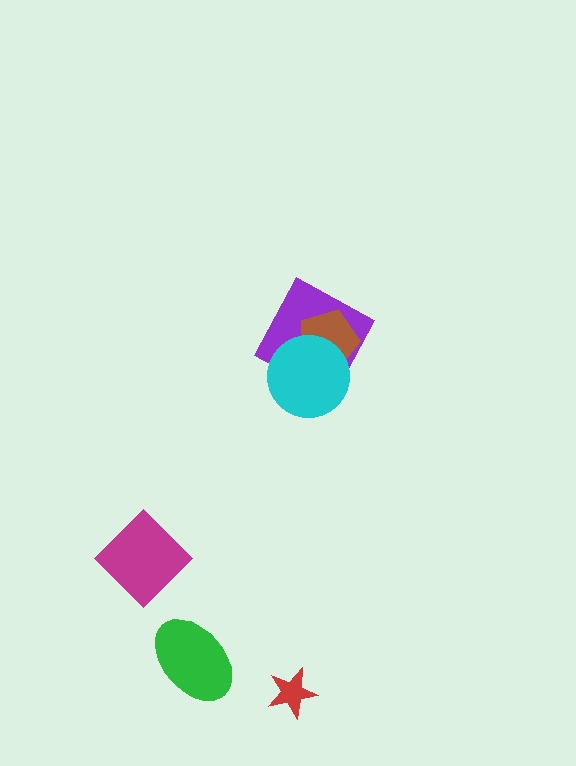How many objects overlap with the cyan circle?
2 objects overlap with the cyan circle.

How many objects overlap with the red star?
0 objects overlap with the red star.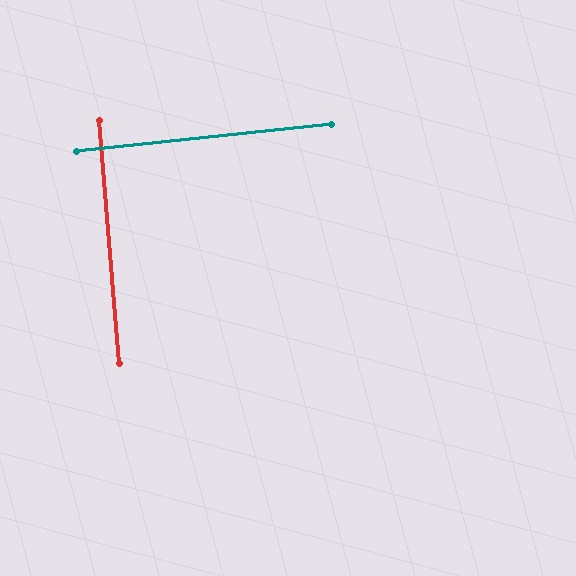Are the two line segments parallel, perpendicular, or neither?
Perpendicular — they meet at approximately 89°.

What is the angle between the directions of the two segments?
Approximately 89 degrees.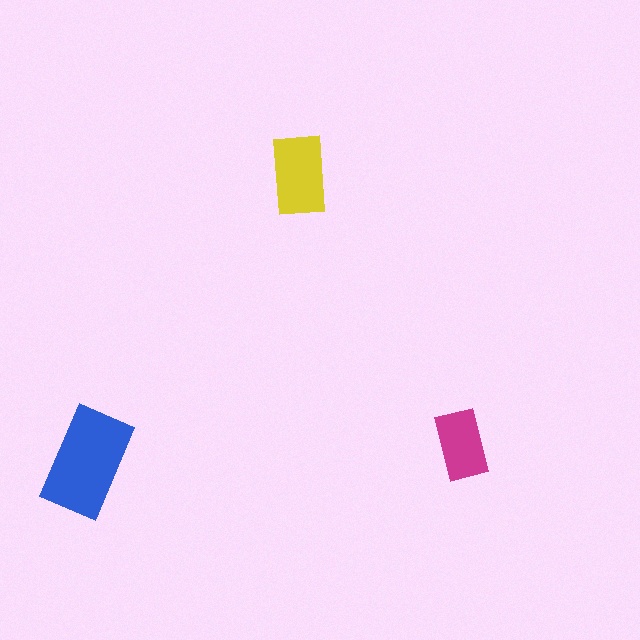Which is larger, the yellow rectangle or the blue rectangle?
The blue one.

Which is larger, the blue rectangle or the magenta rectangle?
The blue one.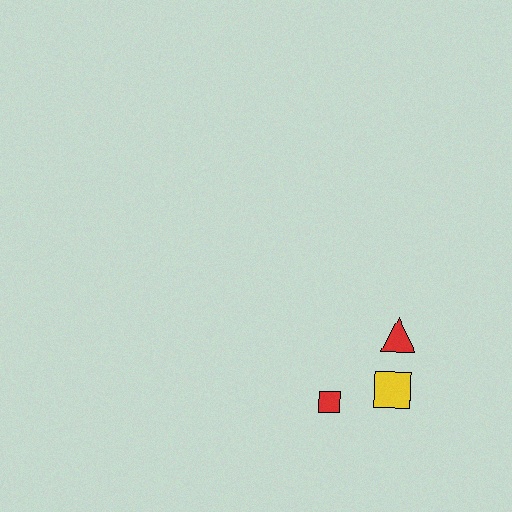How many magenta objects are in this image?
There are no magenta objects.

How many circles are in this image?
There are no circles.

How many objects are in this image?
There are 3 objects.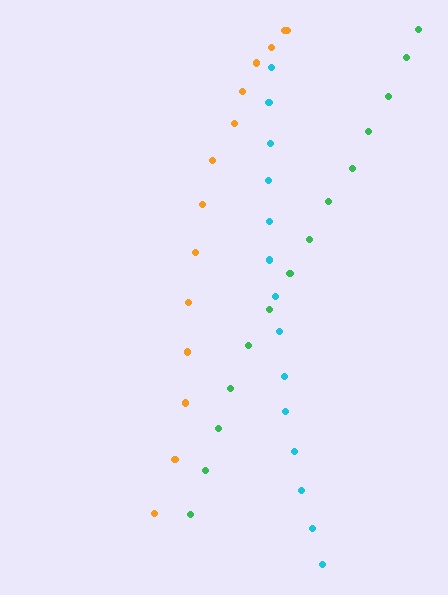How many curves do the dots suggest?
There are 3 distinct paths.